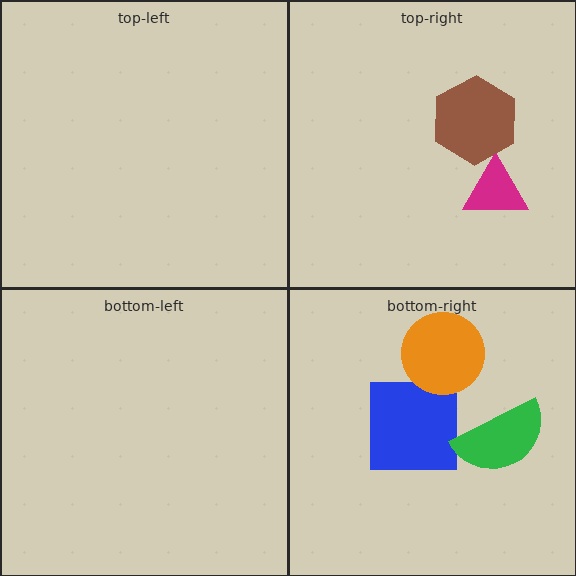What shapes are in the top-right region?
The magenta triangle, the brown hexagon.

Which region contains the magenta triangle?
The top-right region.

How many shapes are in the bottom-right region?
3.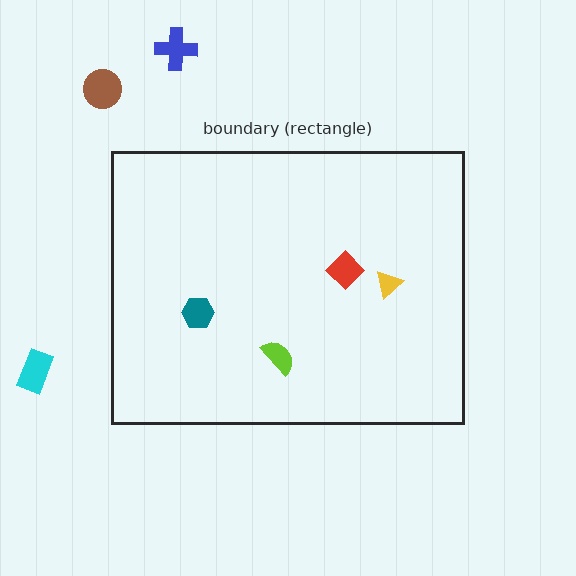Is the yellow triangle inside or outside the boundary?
Inside.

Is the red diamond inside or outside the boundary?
Inside.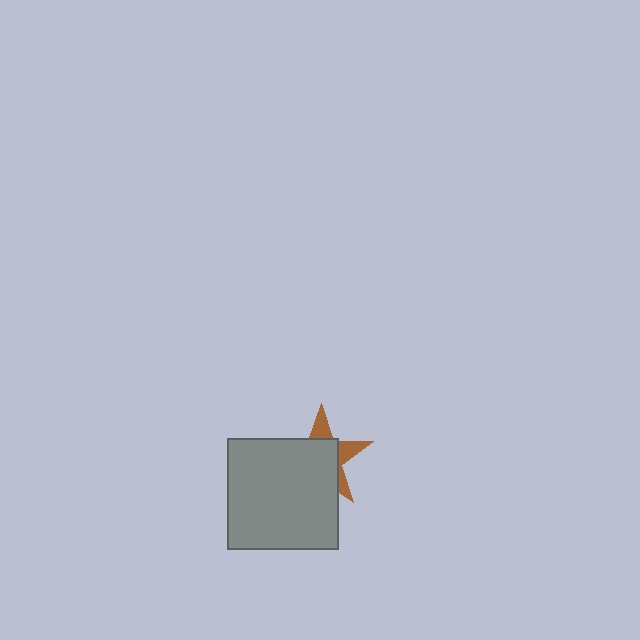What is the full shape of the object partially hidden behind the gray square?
The partially hidden object is a brown star.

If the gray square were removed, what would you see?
You would see the complete brown star.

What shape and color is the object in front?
The object in front is a gray square.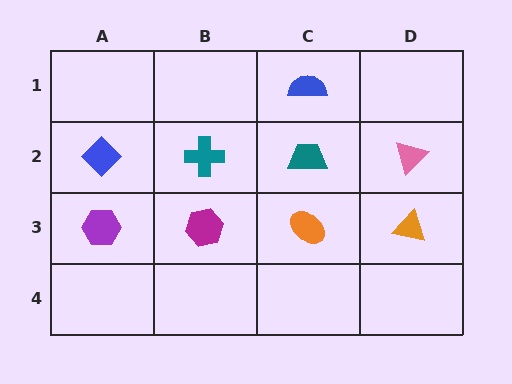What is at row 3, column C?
An orange ellipse.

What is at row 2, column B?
A teal cross.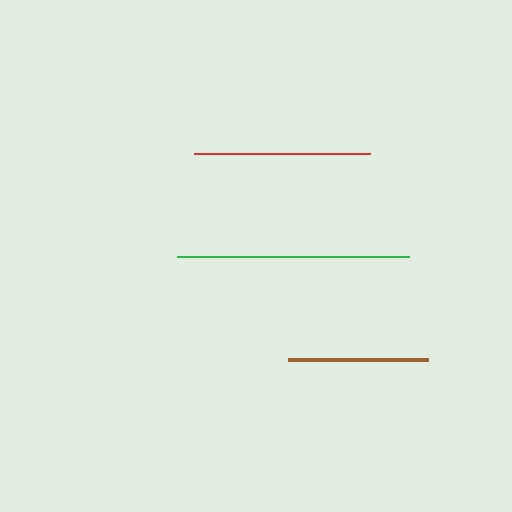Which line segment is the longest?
The green line is the longest at approximately 232 pixels.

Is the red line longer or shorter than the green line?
The green line is longer than the red line.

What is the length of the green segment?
The green segment is approximately 232 pixels long.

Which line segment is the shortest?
The brown line is the shortest at approximately 140 pixels.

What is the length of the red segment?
The red segment is approximately 175 pixels long.